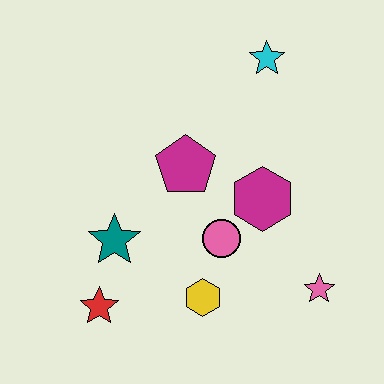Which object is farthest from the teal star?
The cyan star is farthest from the teal star.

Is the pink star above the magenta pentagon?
No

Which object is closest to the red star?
The teal star is closest to the red star.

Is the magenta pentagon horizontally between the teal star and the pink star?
Yes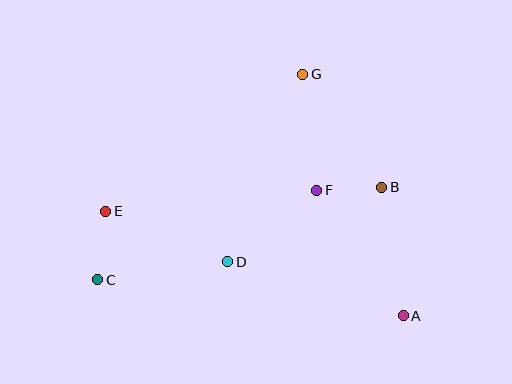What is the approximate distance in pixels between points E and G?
The distance between E and G is approximately 240 pixels.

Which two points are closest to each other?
Points B and F are closest to each other.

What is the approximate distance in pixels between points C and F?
The distance between C and F is approximately 236 pixels.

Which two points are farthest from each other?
Points A and E are farthest from each other.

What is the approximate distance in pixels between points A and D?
The distance between A and D is approximately 184 pixels.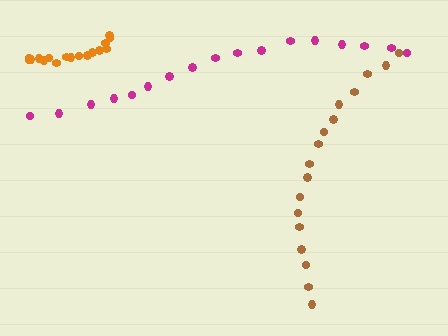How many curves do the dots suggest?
There are 3 distinct paths.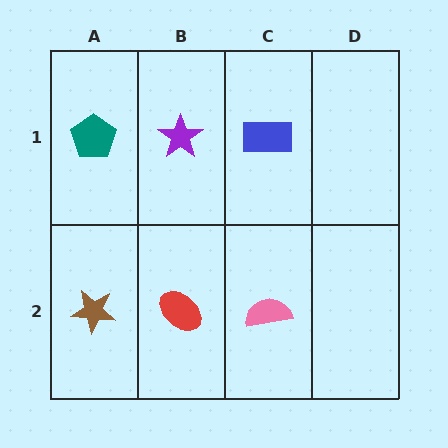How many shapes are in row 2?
3 shapes.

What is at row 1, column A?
A teal pentagon.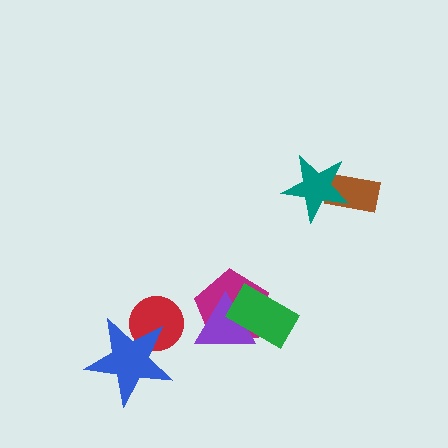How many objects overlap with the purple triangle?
2 objects overlap with the purple triangle.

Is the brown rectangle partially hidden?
Yes, it is partially covered by another shape.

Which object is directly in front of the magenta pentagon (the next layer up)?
The purple triangle is directly in front of the magenta pentagon.